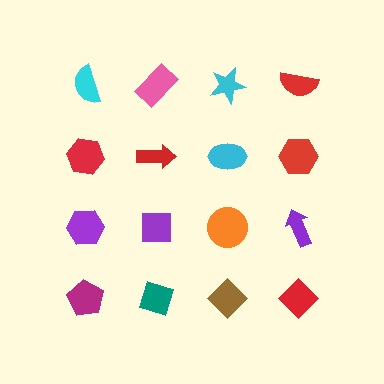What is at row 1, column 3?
A cyan star.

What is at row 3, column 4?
A purple arrow.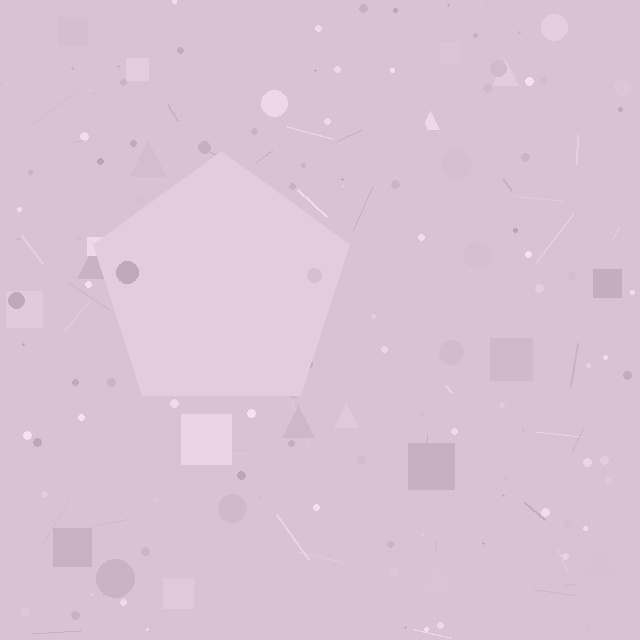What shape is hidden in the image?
A pentagon is hidden in the image.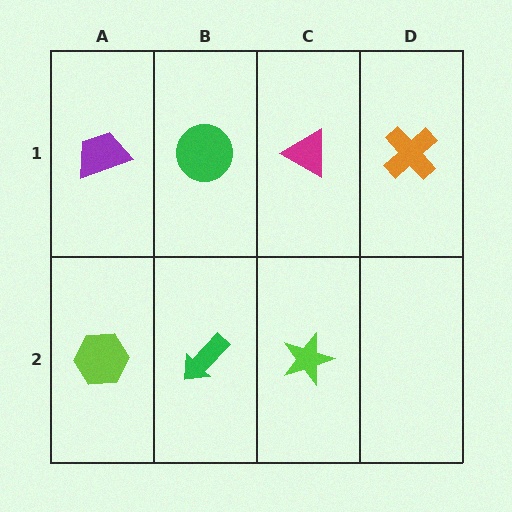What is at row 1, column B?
A green circle.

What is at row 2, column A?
A lime hexagon.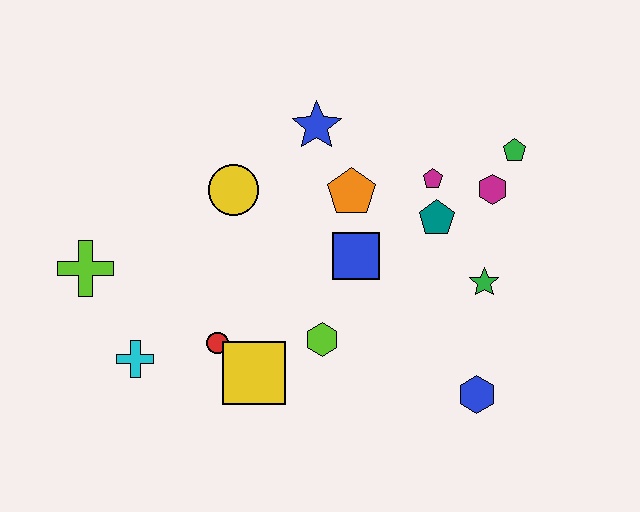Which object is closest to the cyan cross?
The red circle is closest to the cyan cross.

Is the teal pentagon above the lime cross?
Yes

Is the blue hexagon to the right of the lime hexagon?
Yes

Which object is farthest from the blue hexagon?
The lime cross is farthest from the blue hexagon.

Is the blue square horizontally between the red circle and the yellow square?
No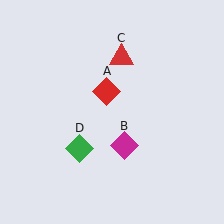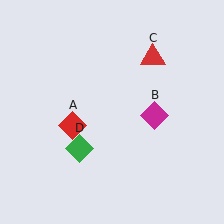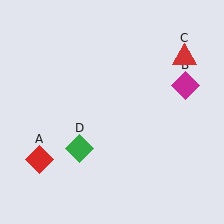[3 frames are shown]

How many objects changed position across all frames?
3 objects changed position: red diamond (object A), magenta diamond (object B), red triangle (object C).